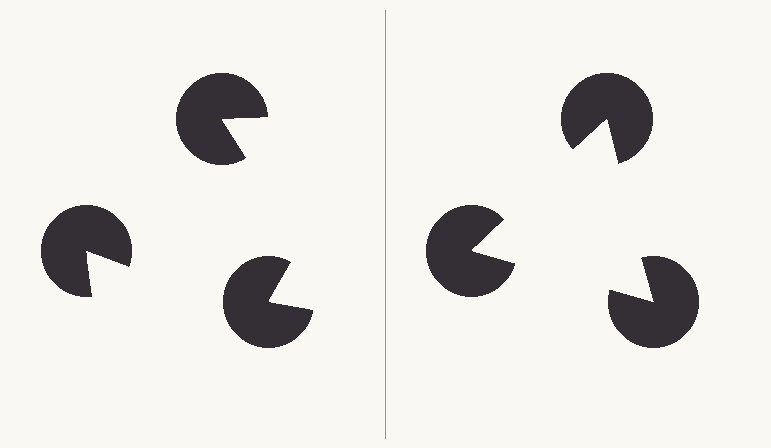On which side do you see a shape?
An illusory triangle appears on the right side. On the left side the wedge cuts are rotated, so no coherent shape forms.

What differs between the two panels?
The pac-man discs are positioned identically on both sides; only the wedge orientations differ. On the right they align to a triangle; on the left they are misaligned.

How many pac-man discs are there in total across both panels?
6 — 3 on each side.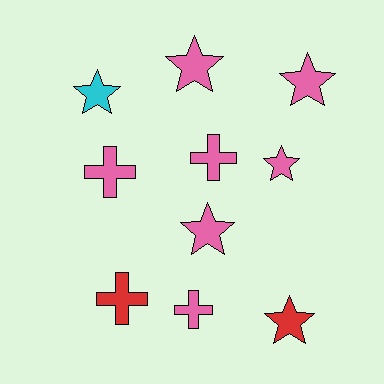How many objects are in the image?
There are 10 objects.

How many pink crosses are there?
There are 3 pink crosses.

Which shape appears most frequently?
Star, with 6 objects.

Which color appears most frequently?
Pink, with 7 objects.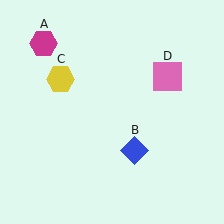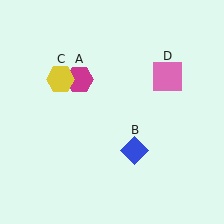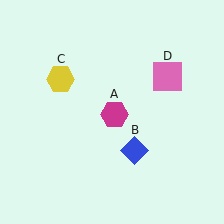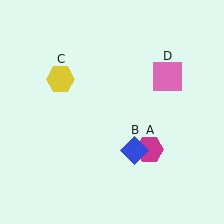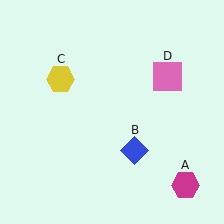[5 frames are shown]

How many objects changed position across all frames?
1 object changed position: magenta hexagon (object A).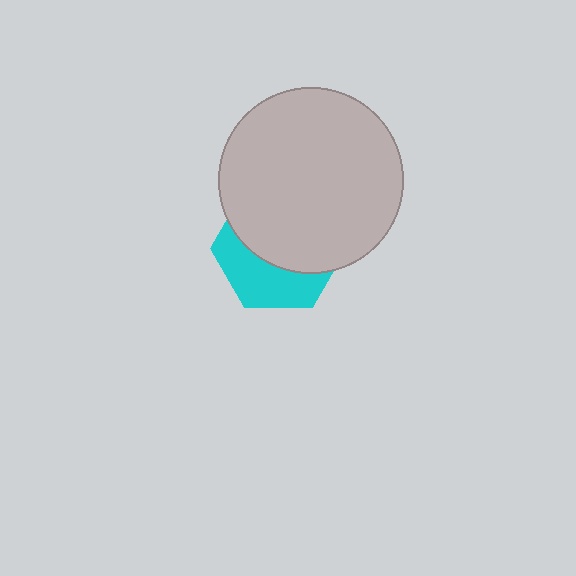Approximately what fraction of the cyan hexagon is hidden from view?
Roughly 61% of the cyan hexagon is hidden behind the light gray circle.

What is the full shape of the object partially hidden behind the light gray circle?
The partially hidden object is a cyan hexagon.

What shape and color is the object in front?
The object in front is a light gray circle.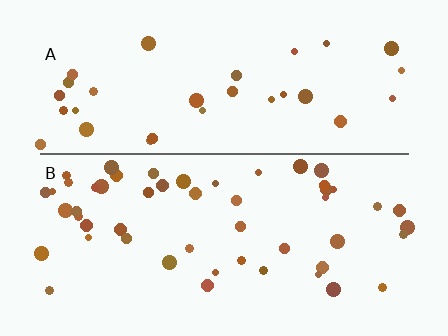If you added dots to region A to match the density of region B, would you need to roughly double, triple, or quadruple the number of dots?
Approximately double.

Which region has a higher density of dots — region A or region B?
B (the bottom).